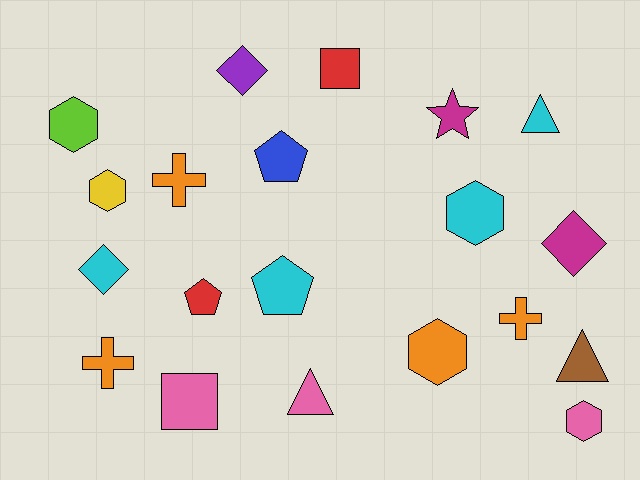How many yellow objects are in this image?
There is 1 yellow object.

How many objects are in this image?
There are 20 objects.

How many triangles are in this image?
There are 3 triangles.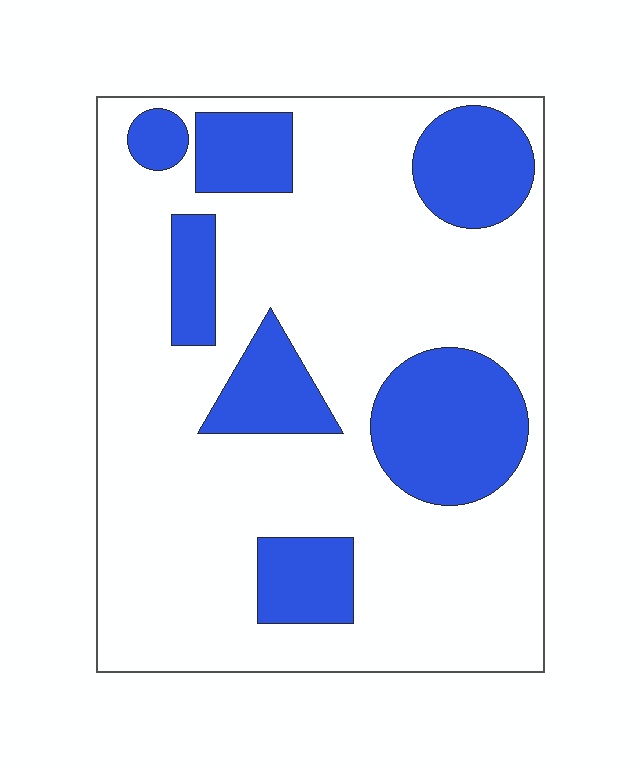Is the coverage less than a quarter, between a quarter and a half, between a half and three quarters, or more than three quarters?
Between a quarter and a half.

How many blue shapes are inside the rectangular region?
7.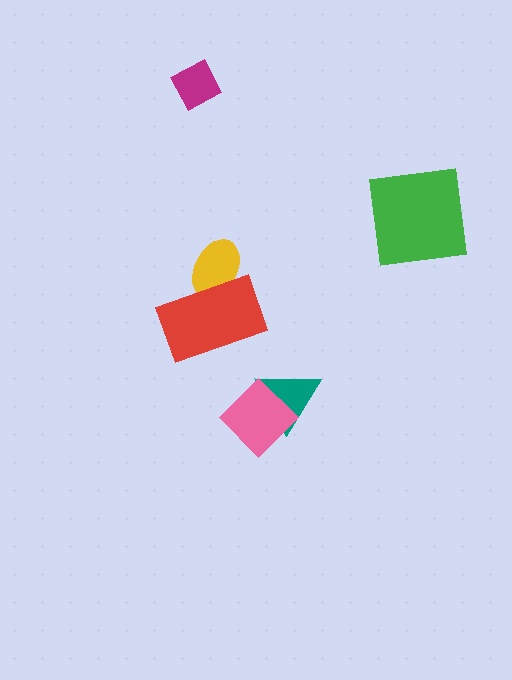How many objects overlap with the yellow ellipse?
1 object overlaps with the yellow ellipse.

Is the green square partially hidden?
No, no other shape covers it.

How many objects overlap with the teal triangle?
1 object overlaps with the teal triangle.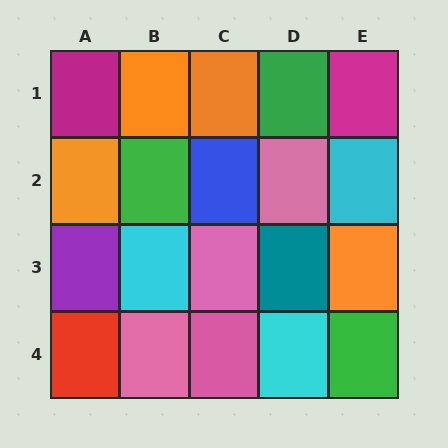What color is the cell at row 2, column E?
Cyan.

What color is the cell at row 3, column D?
Teal.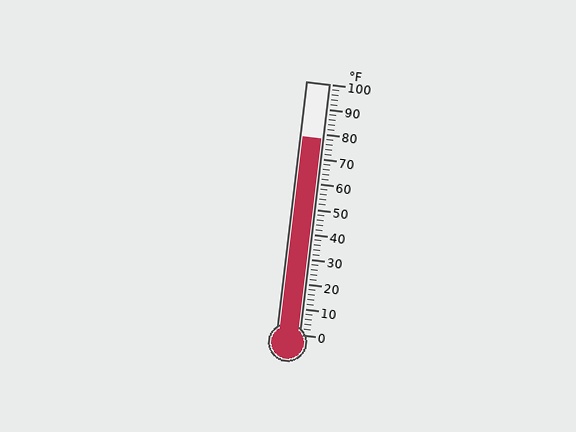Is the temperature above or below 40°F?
The temperature is above 40°F.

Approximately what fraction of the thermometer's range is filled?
The thermometer is filled to approximately 80% of its range.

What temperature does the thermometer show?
The thermometer shows approximately 78°F.